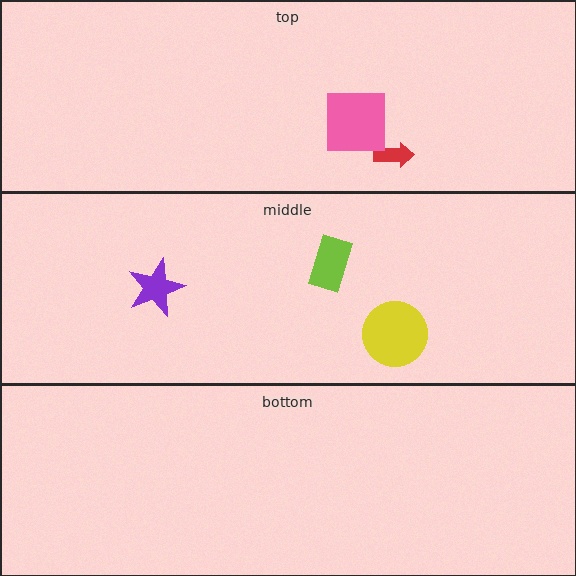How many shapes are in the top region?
2.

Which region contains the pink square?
The top region.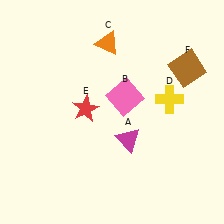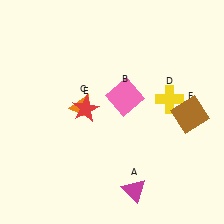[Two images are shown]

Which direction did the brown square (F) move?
The brown square (F) moved down.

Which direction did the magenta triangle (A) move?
The magenta triangle (A) moved down.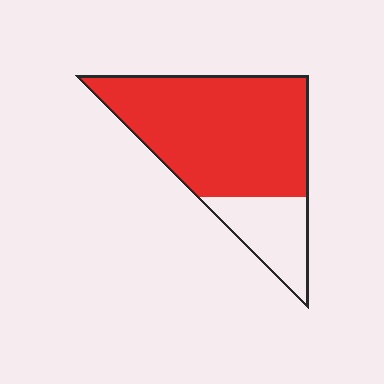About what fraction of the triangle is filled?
About three quarters (3/4).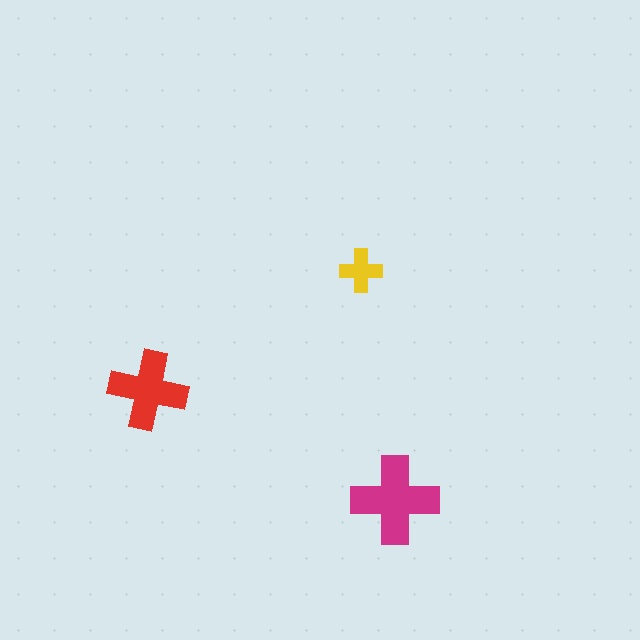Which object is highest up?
The yellow cross is topmost.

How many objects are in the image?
There are 3 objects in the image.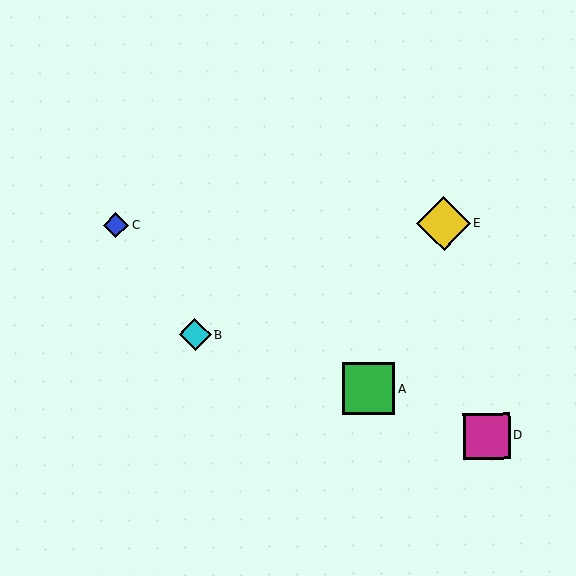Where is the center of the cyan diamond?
The center of the cyan diamond is at (195, 335).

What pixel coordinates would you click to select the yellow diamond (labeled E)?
Click at (443, 224) to select the yellow diamond E.